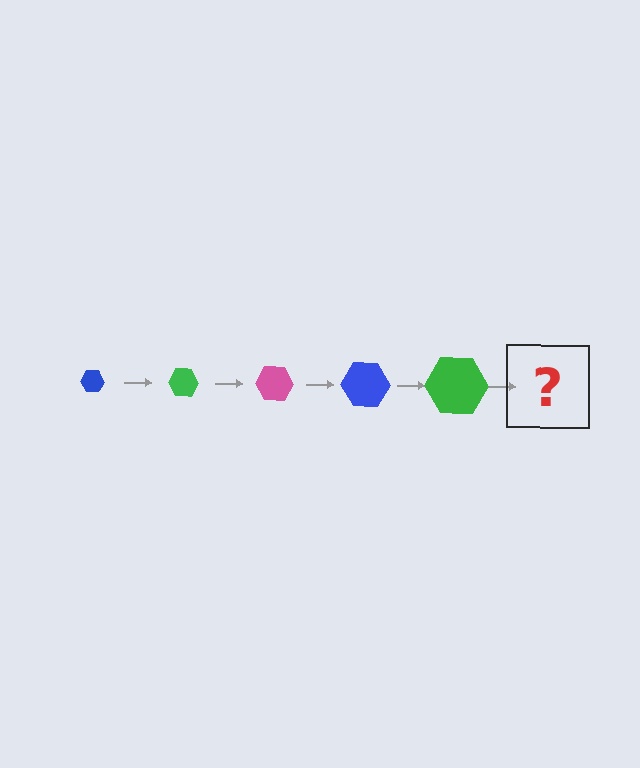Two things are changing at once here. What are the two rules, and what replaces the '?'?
The two rules are that the hexagon grows larger each step and the color cycles through blue, green, and pink. The '?' should be a pink hexagon, larger than the previous one.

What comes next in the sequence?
The next element should be a pink hexagon, larger than the previous one.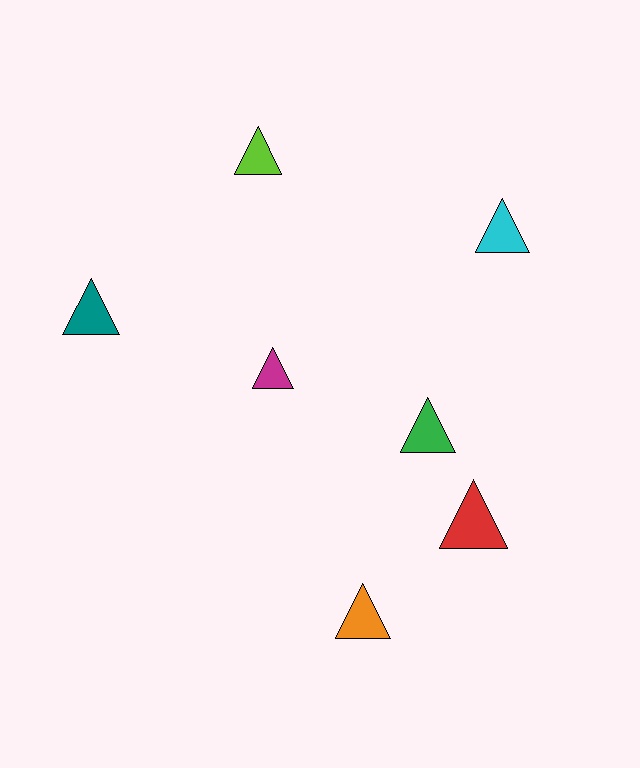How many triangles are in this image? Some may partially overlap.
There are 7 triangles.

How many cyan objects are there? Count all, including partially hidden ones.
There is 1 cyan object.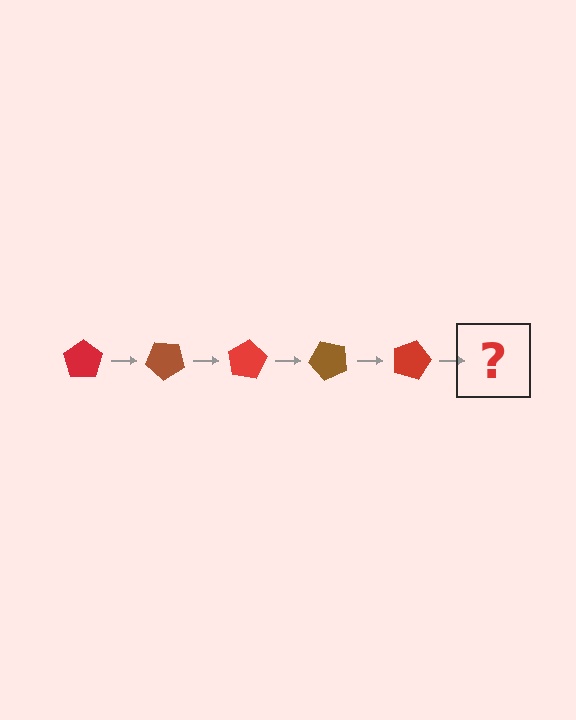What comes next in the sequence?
The next element should be a brown pentagon, rotated 200 degrees from the start.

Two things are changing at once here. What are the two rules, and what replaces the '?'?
The two rules are that it rotates 40 degrees each step and the color cycles through red and brown. The '?' should be a brown pentagon, rotated 200 degrees from the start.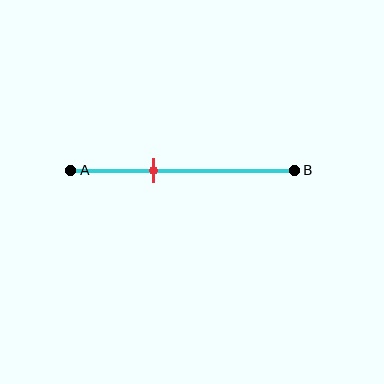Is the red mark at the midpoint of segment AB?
No, the mark is at about 35% from A, not at the 50% midpoint.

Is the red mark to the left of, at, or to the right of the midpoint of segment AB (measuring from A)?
The red mark is to the left of the midpoint of segment AB.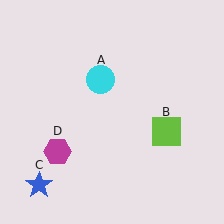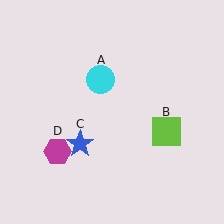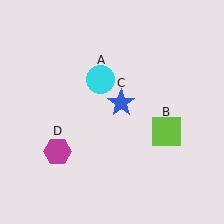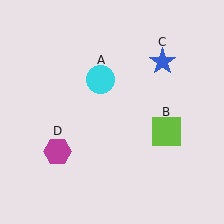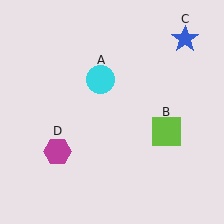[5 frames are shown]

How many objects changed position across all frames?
1 object changed position: blue star (object C).